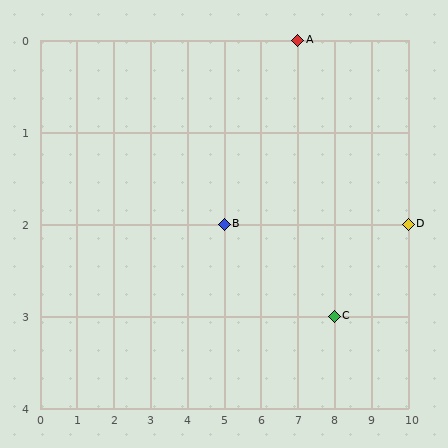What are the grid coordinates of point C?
Point C is at grid coordinates (8, 3).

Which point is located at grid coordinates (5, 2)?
Point B is at (5, 2).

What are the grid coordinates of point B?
Point B is at grid coordinates (5, 2).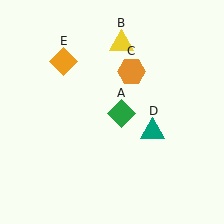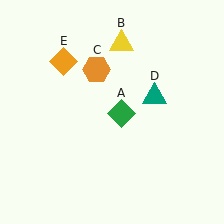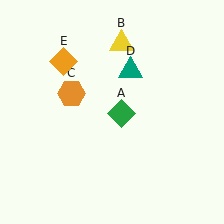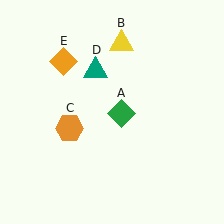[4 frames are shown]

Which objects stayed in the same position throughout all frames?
Green diamond (object A) and yellow triangle (object B) and orange diamond (object E) remained stationary.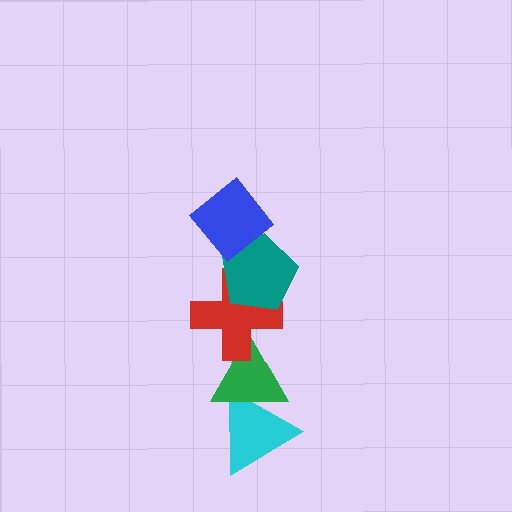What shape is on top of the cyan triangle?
The green triangle is on top of the cyan triangle.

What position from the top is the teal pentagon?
The teal pentagon is 2nd from the top.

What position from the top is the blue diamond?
The blue diamond is 1st from the top.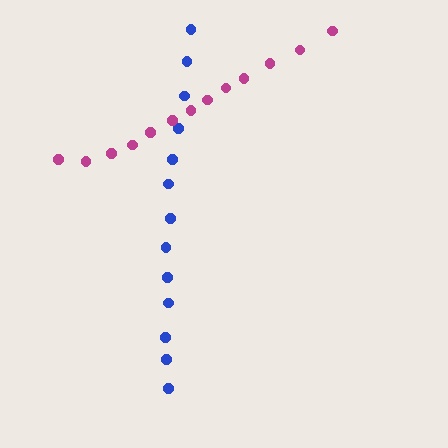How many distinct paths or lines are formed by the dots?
There are 2 distinct paths.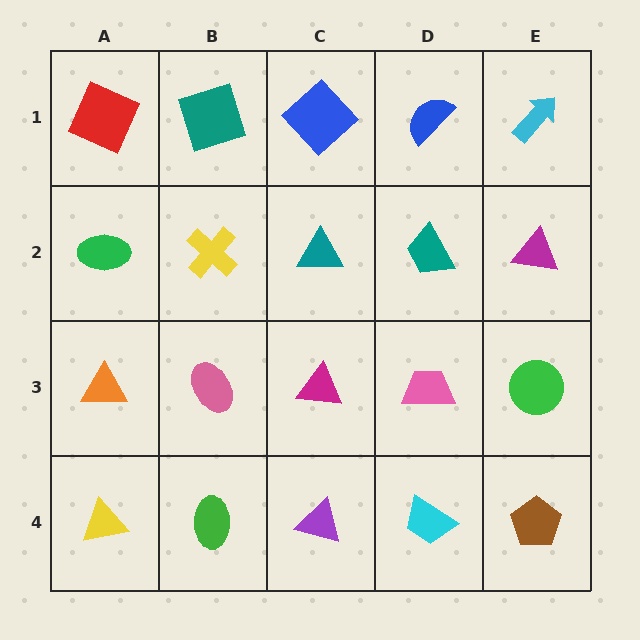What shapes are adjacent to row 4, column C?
A magenta triangle (row 3, column C), a green ellipse (row 4, column B), a cyan trapezoid (row 4, column D).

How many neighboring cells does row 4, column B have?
3.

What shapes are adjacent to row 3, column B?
A yellow cross (row 2, column B), a green ellipse (row 4, column B), an orange triangle (row 3, column A), a magenta triangle (row 3, column C).